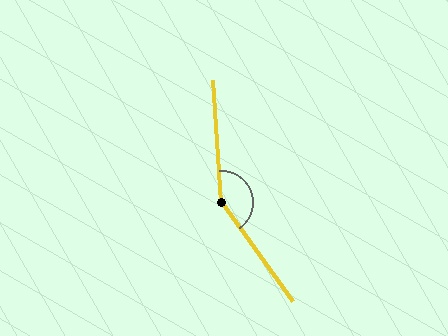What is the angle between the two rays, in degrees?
Approximately 149 degrees.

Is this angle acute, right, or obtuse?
It is obtuse.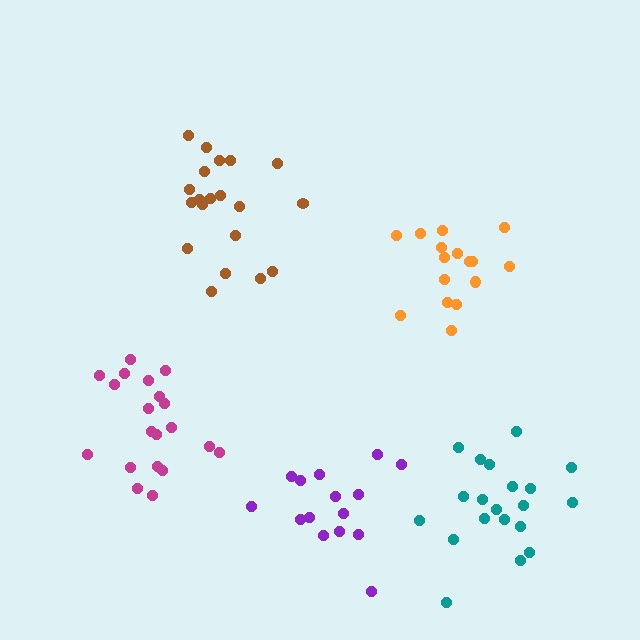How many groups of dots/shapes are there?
There are 5 groups.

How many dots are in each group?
Group 1: 20 dots, Group 2: 20 dots, Group 3: 20 dots, Group 4: 16 dots, Group 5: 15 dots (91 total).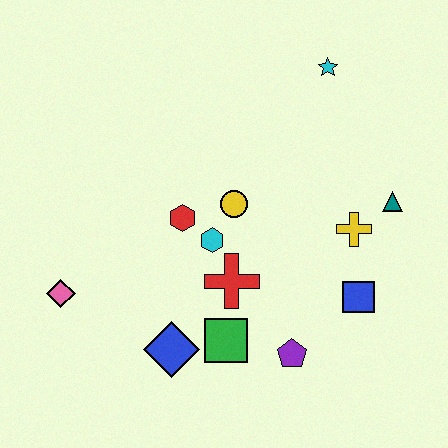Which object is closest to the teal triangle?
The yellow cross is closest to the teal triangle.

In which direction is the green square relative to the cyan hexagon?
The green square is below the cyan hexagon.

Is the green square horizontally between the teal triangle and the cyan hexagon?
Yes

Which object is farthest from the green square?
The cyan star is farthest from the green square.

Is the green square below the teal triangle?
Yes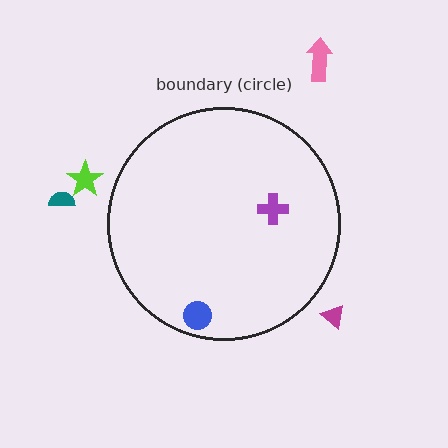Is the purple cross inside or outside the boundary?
Inside.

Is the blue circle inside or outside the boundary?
Inside.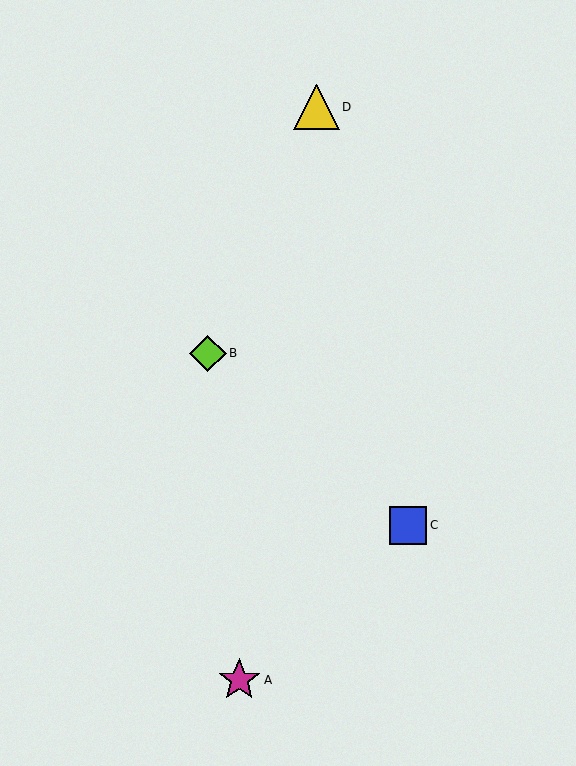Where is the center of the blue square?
The center of the blue square is at (408, 525).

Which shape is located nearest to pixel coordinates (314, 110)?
The yellow triangle (labeled D) at (316, 107) is nearest to that location.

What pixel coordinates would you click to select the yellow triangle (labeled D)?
Click at (316, 107) to select the yellow triangle D.